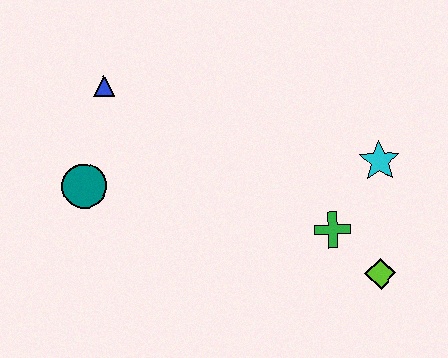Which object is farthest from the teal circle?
The lime diamond is farthest from the teal circle.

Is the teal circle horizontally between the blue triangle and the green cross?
No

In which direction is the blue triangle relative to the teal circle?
The blue triangle is above the teal circle.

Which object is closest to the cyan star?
The green cross is closest to the cyan star.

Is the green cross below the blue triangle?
Yes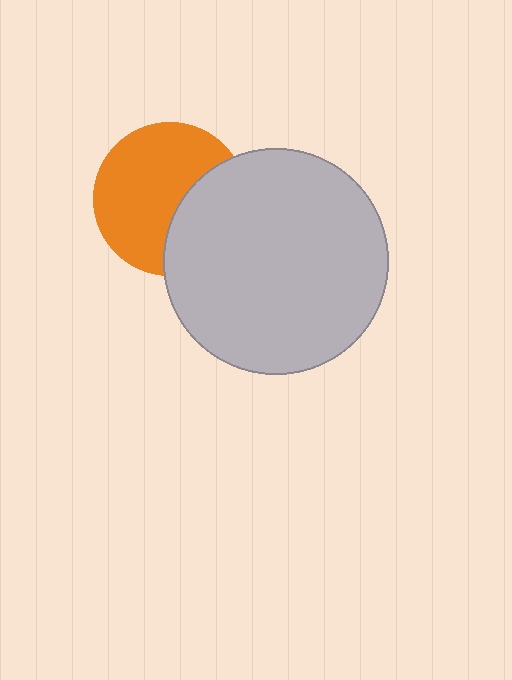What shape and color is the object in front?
The object in front is a light gray circle.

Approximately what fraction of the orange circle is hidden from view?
Roughly 35% of the orange circle is hidden behind the light gray circle.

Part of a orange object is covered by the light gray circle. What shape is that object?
It is a circle.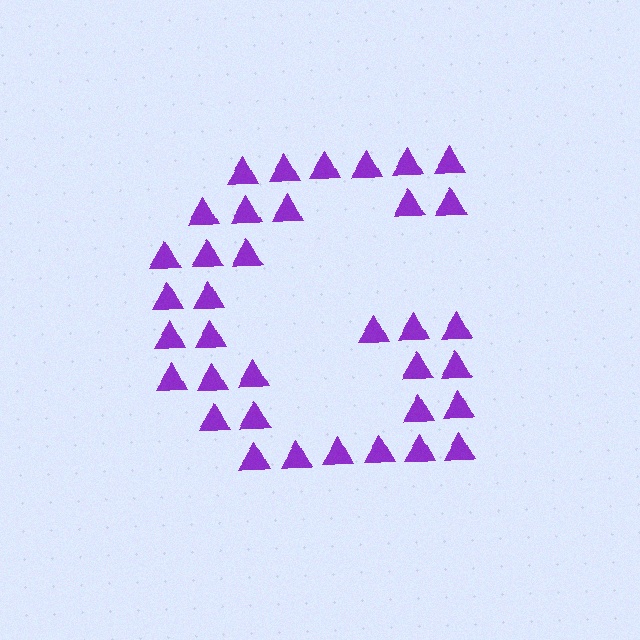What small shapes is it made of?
It is made of small triangles.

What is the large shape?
The large shape is the letter G.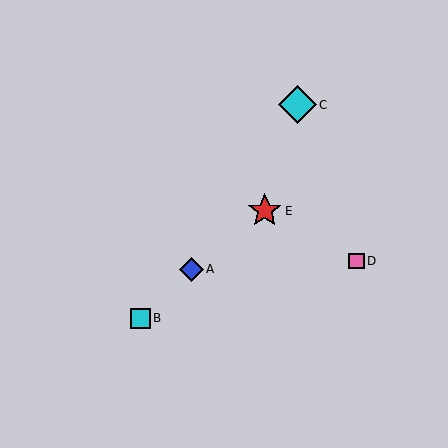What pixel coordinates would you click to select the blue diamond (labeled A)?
Click at (191, 269) to select the blue diamond A.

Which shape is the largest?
The cyan diamond (labeled C) is the largest.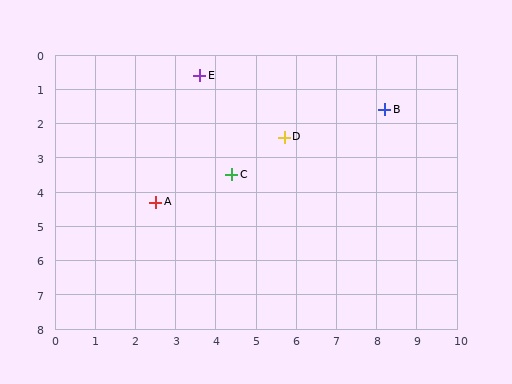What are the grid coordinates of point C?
Point C is at approximately (4.4, 3.5).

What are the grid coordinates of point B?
Point B is at approximately (8.2, 1.6).